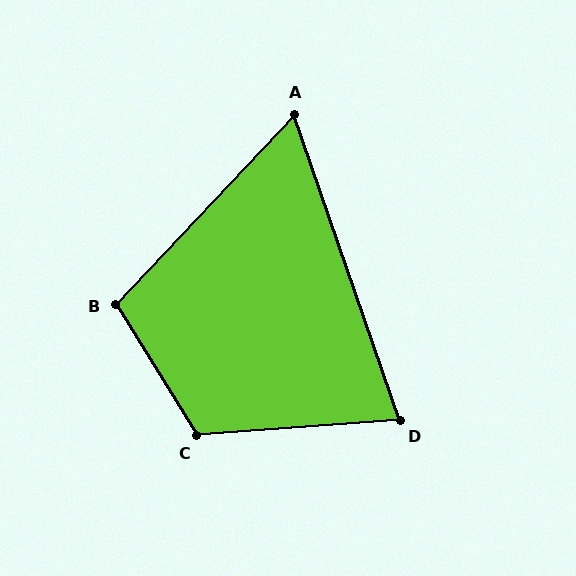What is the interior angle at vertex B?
Approximately 105 degrees (obtuse).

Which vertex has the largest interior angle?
C, at approximately 118 degrees.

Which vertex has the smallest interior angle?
A, at approximately 62 degrees.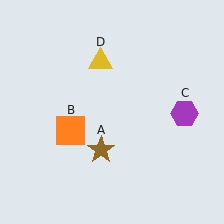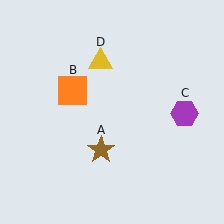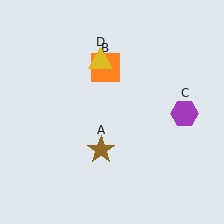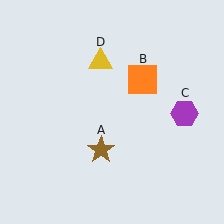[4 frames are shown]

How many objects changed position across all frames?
1 object changed position: orange square (object B).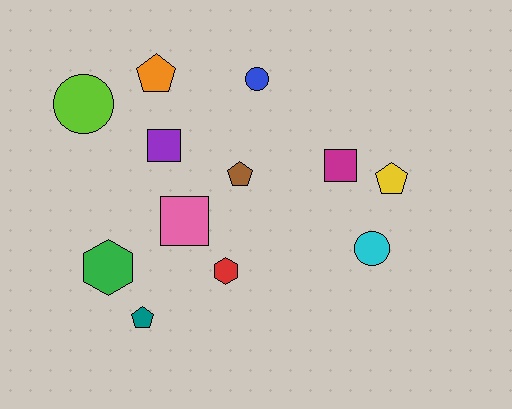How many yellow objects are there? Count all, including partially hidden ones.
There is 1 yellow object.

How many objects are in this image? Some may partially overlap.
There are 12 objects.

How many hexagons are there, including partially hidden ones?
There are 2 hexagons.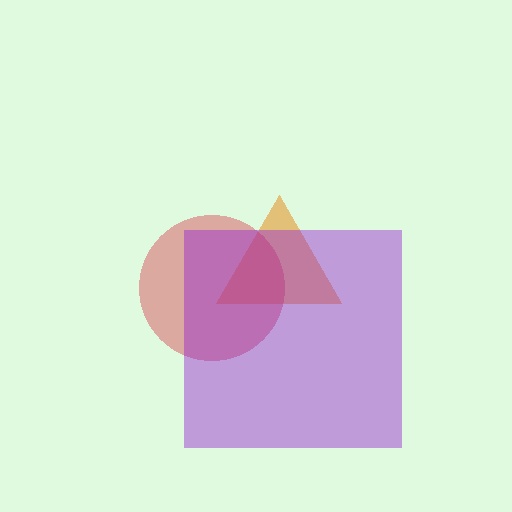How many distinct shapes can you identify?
There are 3 distinct shapes: an orange triangle, a red circle, a purple square.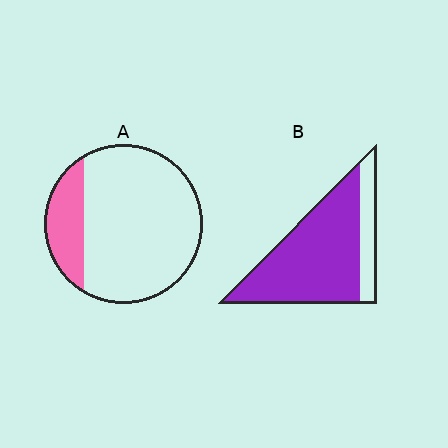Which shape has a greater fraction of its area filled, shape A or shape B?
Shape B.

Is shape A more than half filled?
No.